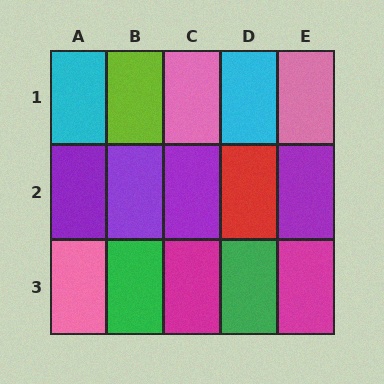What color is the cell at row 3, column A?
Pink.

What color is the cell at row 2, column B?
Purple.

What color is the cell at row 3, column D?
Green.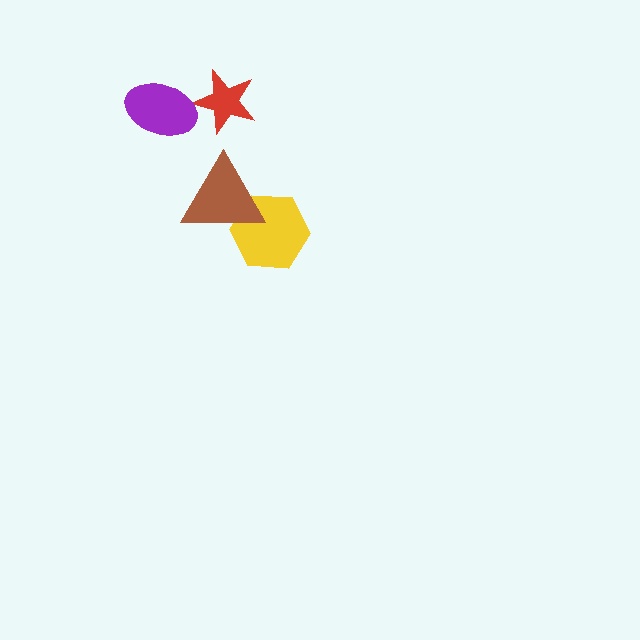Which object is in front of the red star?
The purple ellipse is in front of the red star.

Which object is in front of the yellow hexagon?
The brown triangle is in front of the yellow hexagon.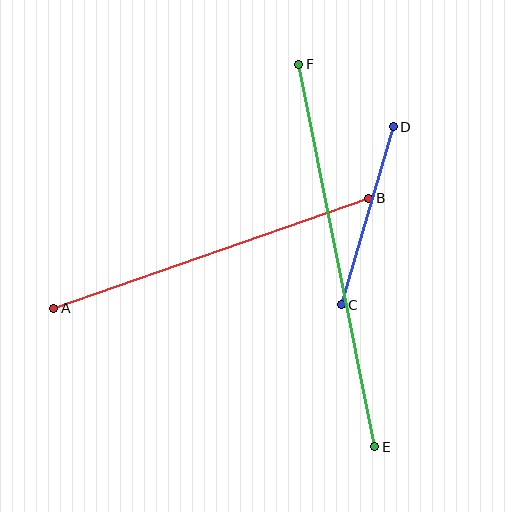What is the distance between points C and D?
The distance is approximately 186 pixels.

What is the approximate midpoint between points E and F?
The midpoint is at approximately (337, 256) pixels.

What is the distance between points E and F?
The distance is approximately 390 pixels.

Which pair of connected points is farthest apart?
Points E and F are farthest apart.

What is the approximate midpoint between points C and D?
The midpoint is at approximately (367, 216) pixels.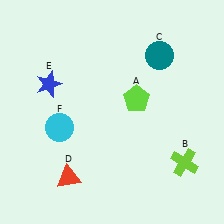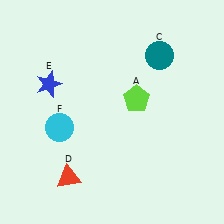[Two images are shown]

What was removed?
The lime cross (B) was removed in Image 2.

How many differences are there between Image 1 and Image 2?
There is 1 difference between the two images.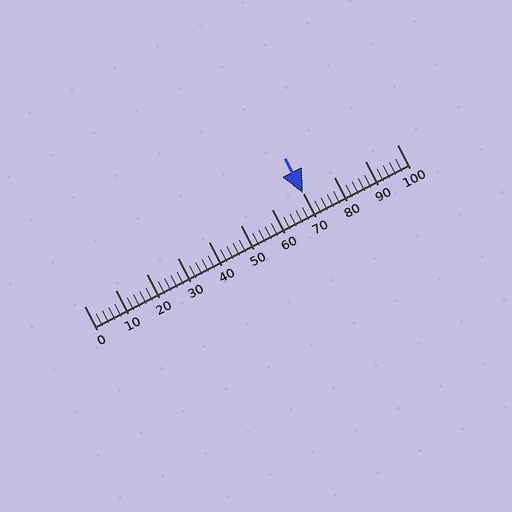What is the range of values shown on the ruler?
The ruler shows values from 0 to 100.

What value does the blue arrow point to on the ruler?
The blue arrow points to approximately 70.